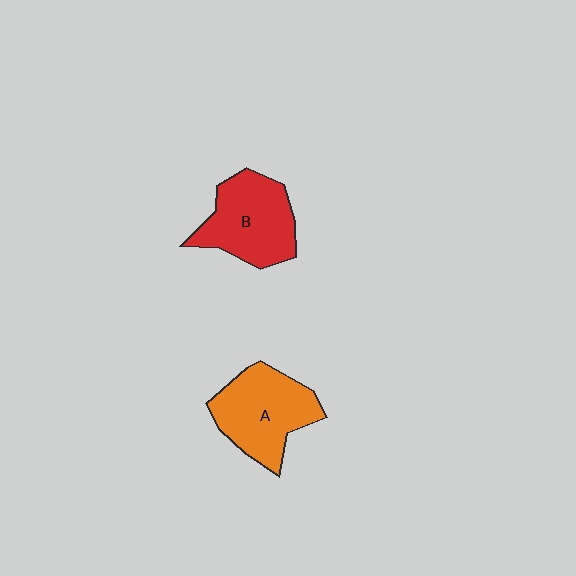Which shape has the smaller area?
Shape B (red).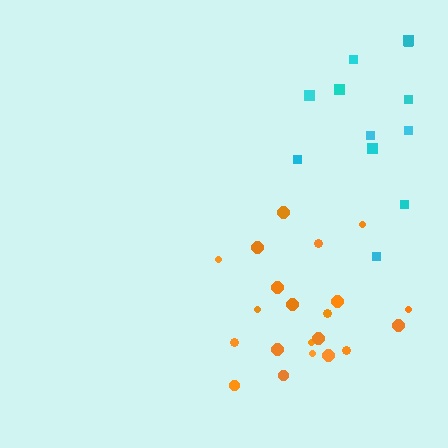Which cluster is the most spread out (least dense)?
Cyan.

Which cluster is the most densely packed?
Orange.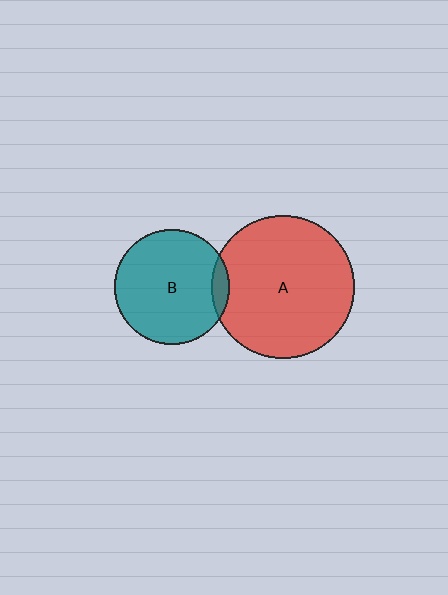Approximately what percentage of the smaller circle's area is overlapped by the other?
Approximately 10%.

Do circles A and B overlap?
Yes.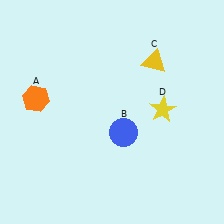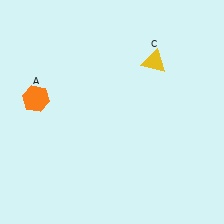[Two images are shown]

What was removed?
The yellow star (D), the blue circle (B) were removed in Image 2.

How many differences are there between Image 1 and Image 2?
There are 2 differences between the two images.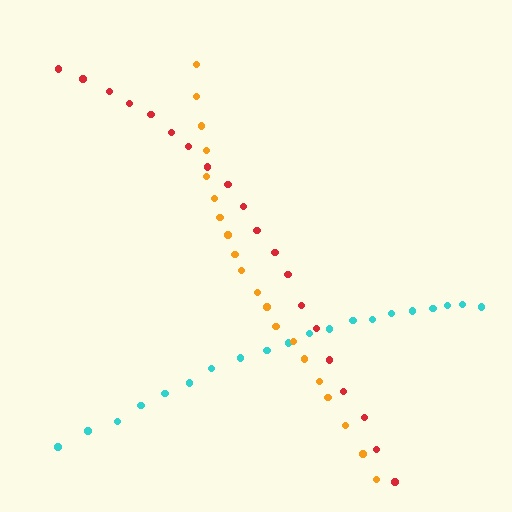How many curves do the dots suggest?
There are 3 distinct paths.